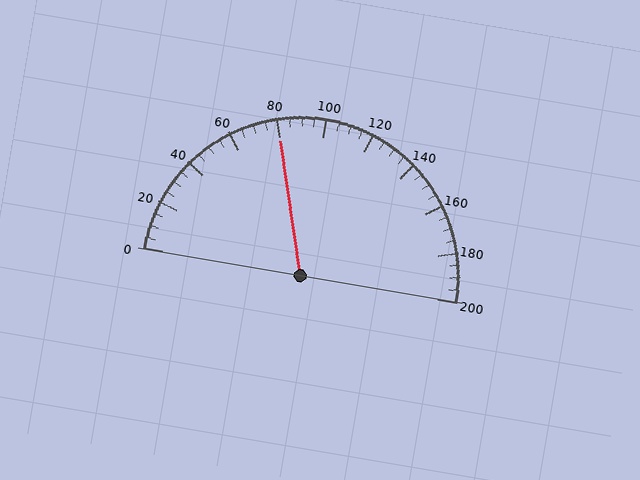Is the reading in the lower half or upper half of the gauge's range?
The reading is in the lower half of the range (0 to 200).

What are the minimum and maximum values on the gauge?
The gauge ranges from 0 to 200.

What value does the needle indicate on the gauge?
The needle indicates approximately 80.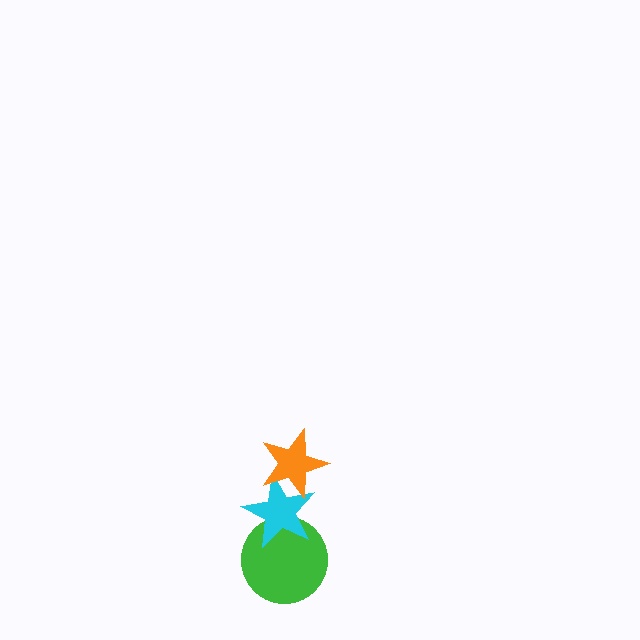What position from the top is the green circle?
The green circle is 3rd from the top.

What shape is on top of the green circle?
The cyan star is on top of the green circle.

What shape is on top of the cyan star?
The orange star is on top of the cyan star.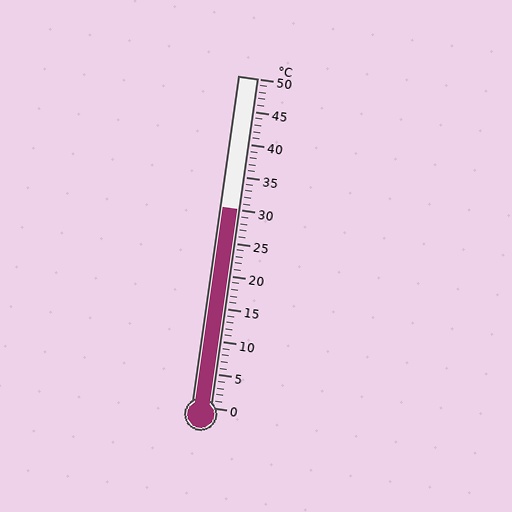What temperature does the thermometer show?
The thermometer shows approximately 30°C.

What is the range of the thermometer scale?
The thermometer scale ranges from 0°C to 50°C.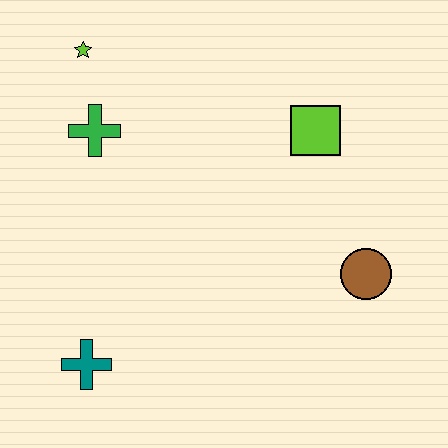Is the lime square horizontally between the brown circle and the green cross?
Yes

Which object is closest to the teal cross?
The green cross is closest to the teal cross.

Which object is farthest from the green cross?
The brown circle is farthest from the green cross.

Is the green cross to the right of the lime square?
No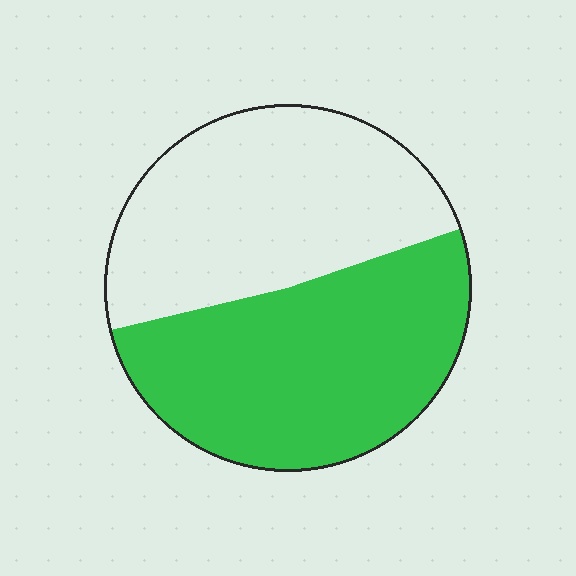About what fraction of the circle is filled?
About one half (1/2).